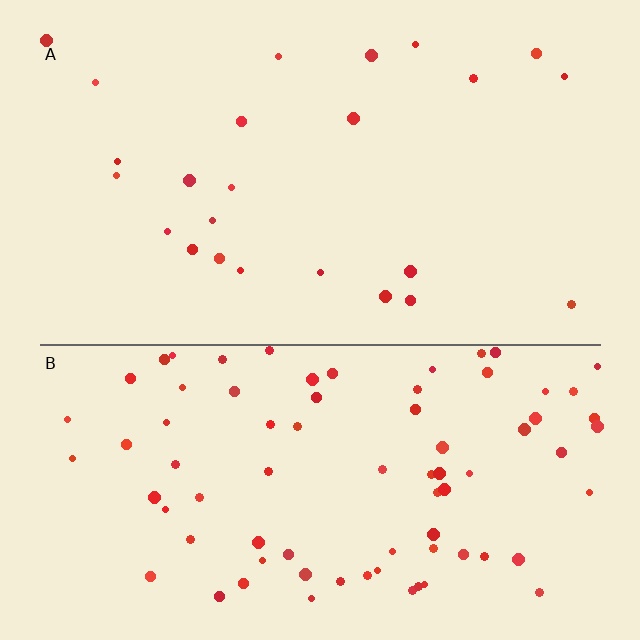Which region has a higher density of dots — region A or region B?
B (the bottom).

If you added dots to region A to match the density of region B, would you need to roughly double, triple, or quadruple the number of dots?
Approximately triple.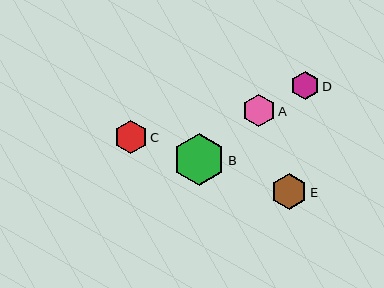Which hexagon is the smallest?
Hexagon D is the smallest with a size of approximately 28 pixels.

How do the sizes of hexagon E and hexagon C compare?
Hexagon E and hexagon C are approximately the same size.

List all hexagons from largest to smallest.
From largest to smallest: B, E, C, A, D.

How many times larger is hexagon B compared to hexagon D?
Hexagon B is approximately 1.8 times the size of hexagon D.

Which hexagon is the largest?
Hexagon B is the largest with a size of approximately 52 pixels.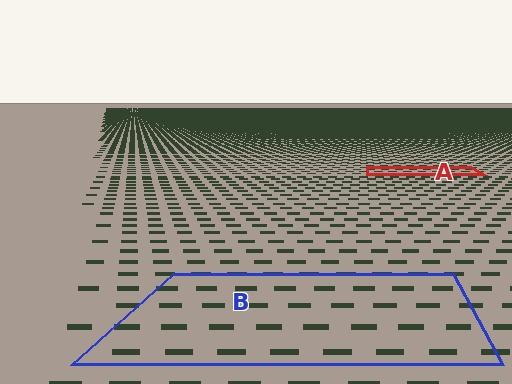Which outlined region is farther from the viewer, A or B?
Region A is farther from the viewer — the texture elements inside it appear smaller and more densely packed.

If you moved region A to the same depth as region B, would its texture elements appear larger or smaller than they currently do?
They would appear larger. At a closer depth, the same texture elements are projected at a bigger on-screen size.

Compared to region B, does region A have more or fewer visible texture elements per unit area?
Region A has more texture elements per unit area — they are packed more densely because it is farther away.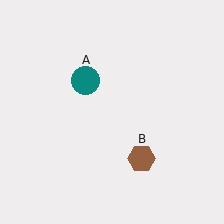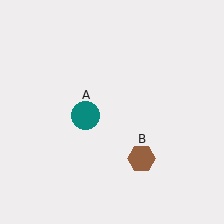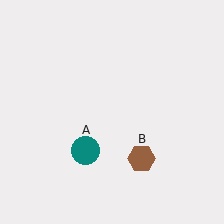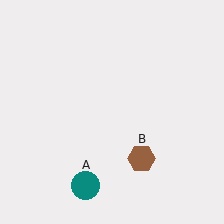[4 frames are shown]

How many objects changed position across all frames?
1 object changed position: teal circle (object A).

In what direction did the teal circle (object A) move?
The teal circle (object A) moved down.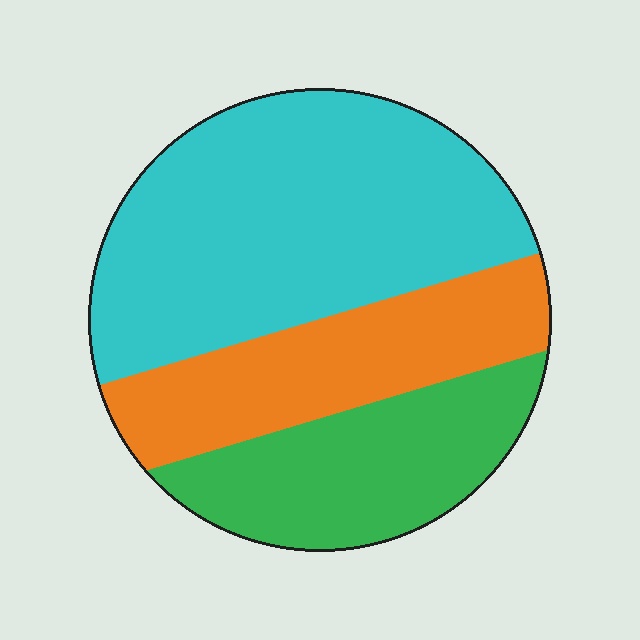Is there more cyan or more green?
Cyan.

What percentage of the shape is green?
Green covers about 25% of the shape.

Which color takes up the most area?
Cyan, at roughly 50%.